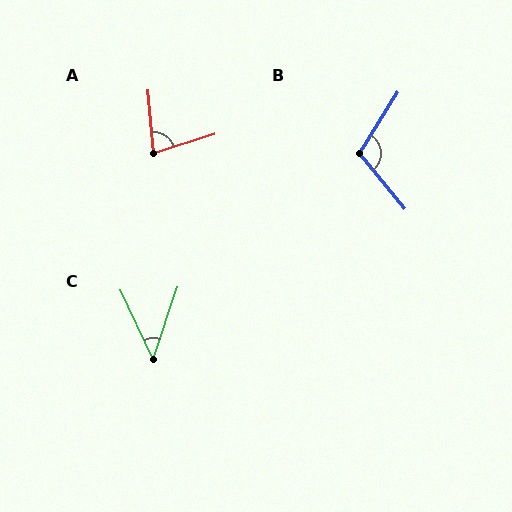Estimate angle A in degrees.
Approximately 78 degrees.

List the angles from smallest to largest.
C (44°), A (78°), B (108°).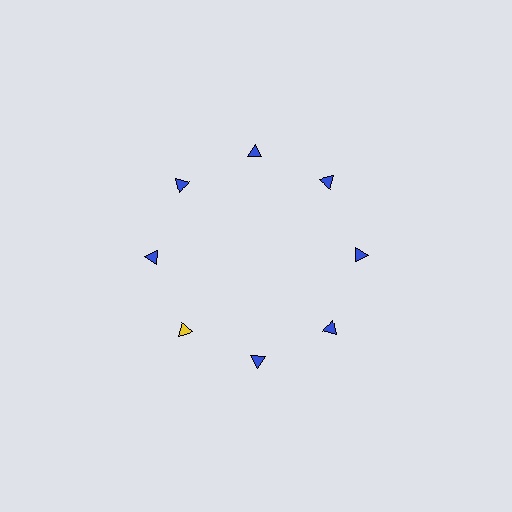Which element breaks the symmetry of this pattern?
The yellow triangle at roughly the 8 o'clock position breaks the symmetry. All other shapes are blue triangles.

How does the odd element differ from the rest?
It has a different color: yellow instead of blue.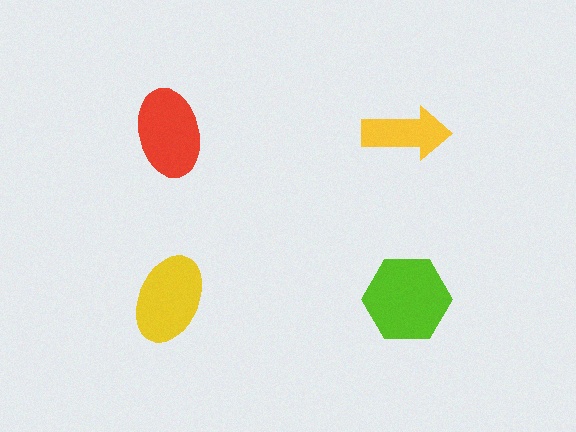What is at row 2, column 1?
A yellow ellipse.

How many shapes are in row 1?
2 shapes.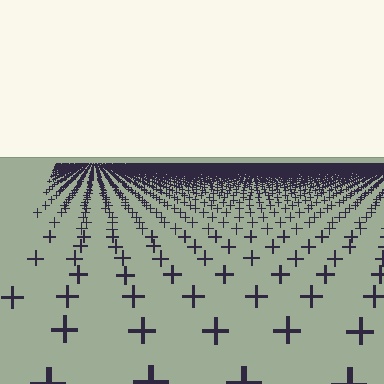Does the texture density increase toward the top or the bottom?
Density increases toward the top.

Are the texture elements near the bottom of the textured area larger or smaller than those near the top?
Larger. Near the bottom, elements are closer to the viewer and appear at a bigger on-screen size.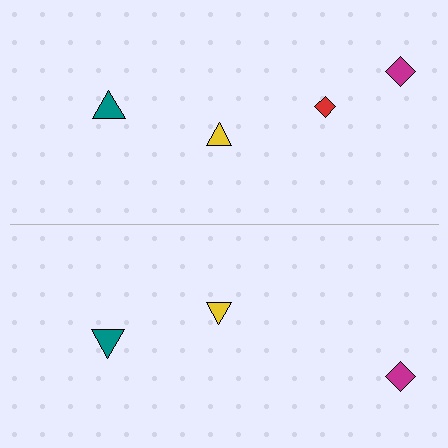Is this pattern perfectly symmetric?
No, the pattern is not perfectly symmetric. A red diamond is missing from the bottom side.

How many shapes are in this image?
There are 7 shapes in this image.